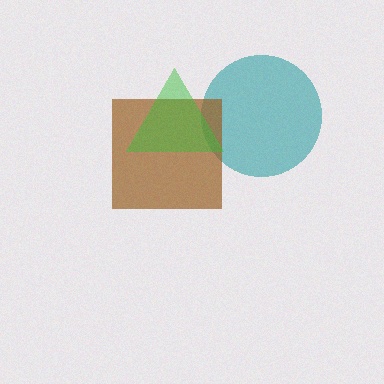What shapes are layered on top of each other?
The layered shapes are: a teal circle, a brown square, a green triangle.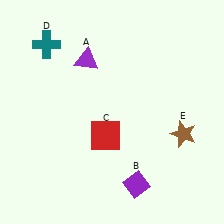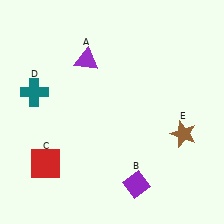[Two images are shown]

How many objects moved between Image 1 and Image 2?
2 objects moved between the two images.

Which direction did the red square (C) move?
The red square (C) moved left.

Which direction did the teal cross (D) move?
The teal cross (D) moved down.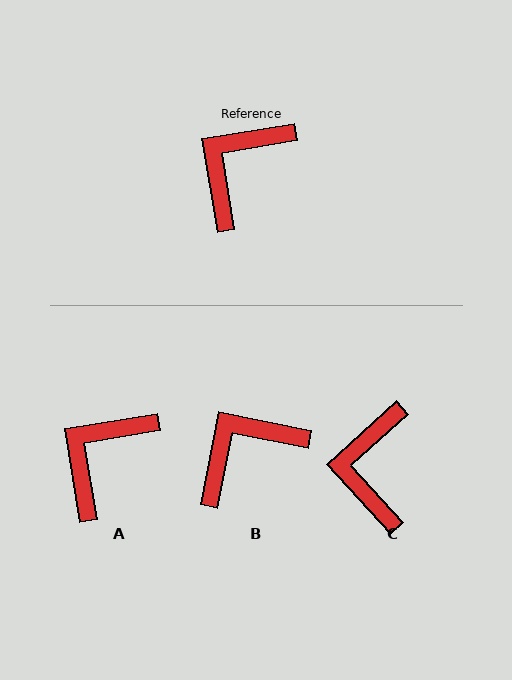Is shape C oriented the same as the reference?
No, it is off by about 33 degrees.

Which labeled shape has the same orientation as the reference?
A.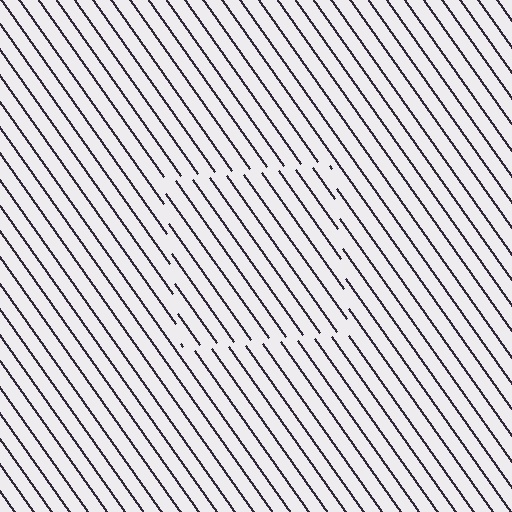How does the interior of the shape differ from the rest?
The interior of the shape contains the same grating, shifted by half a period — the contour is defined by the phase discontinuity where line-ends from the inner and outer gratings abut.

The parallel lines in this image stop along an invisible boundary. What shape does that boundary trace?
An illusory square. The interior of the shape contains the same grating, shifted by half a period — the contour is defined by the phase discontinuity where line-ends from the inner and outer gratings abut.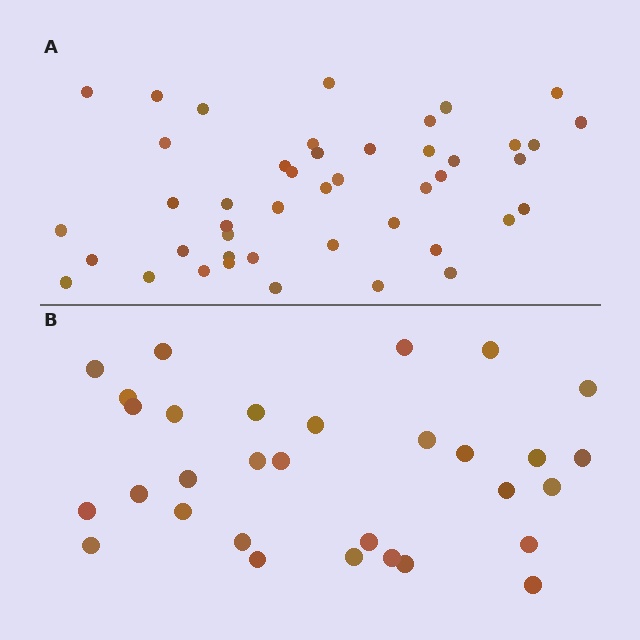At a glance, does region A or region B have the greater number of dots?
Region A (the top region) has more dots.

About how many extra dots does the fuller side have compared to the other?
Region A has approximately 15 more dots than region B.